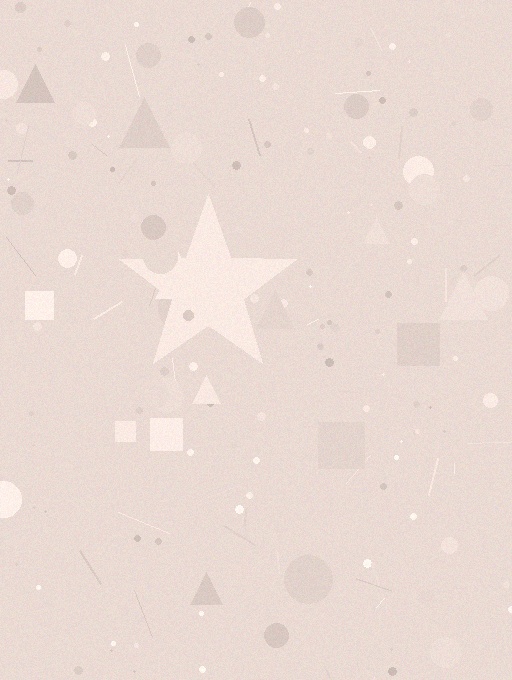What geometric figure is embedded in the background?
A star is embedded in the background.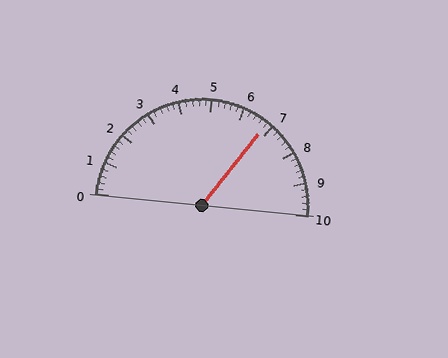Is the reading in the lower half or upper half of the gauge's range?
The reading is in the upper half of the range (0 to 10).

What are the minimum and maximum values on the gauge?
The gauge ranges from 0 to 10.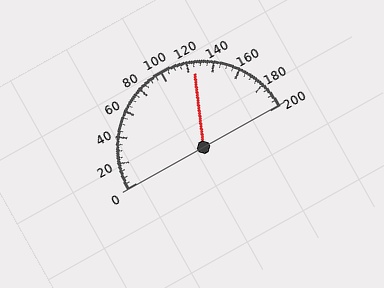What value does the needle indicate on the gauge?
The needle indicates approximately 125.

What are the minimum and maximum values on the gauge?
The gauge ranges from 0 to 200.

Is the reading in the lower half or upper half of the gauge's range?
The reading is in the upper half of the range (0 to 200).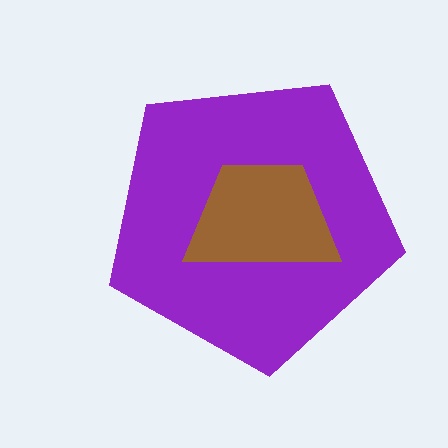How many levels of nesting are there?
2.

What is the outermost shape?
The purple pentagon.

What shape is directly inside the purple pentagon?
The brown trapezoid.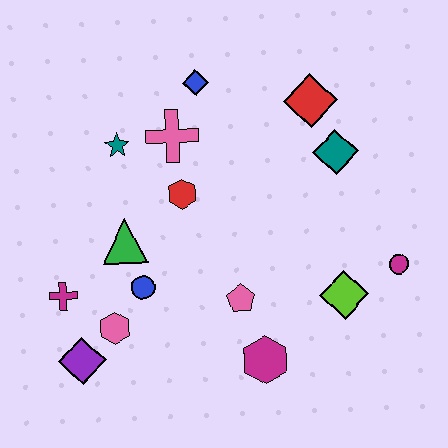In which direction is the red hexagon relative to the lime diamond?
The red hexagon is to the left of the lime diamond.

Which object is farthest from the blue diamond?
The purple diamond is farthest from the blue diamond.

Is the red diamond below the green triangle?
No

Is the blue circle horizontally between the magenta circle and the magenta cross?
Yes